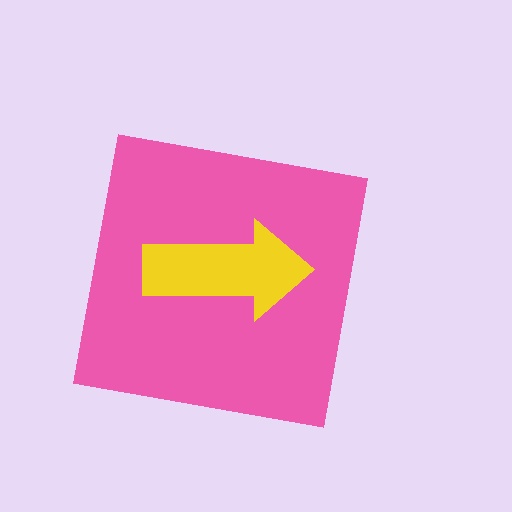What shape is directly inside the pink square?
The yellow arrow.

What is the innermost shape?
The yellow arrow.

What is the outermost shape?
The pink square.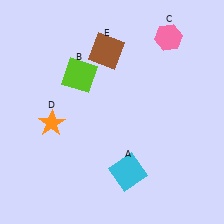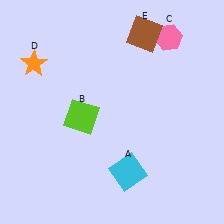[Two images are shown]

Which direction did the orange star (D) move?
The orange star (D) moved up.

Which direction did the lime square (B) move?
The lime square (B) moved down.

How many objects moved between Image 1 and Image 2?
3 objects moved between the two images.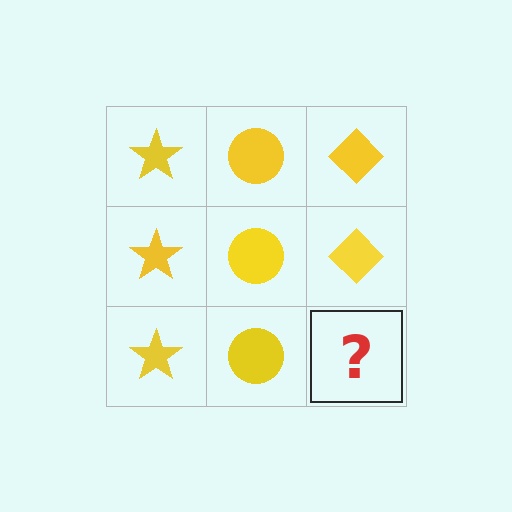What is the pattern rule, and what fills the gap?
The rule is that each column has a consistent shape. The gap should be filled with a yellow diamond.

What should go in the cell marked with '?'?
The missing cell should contain a yellow diamond.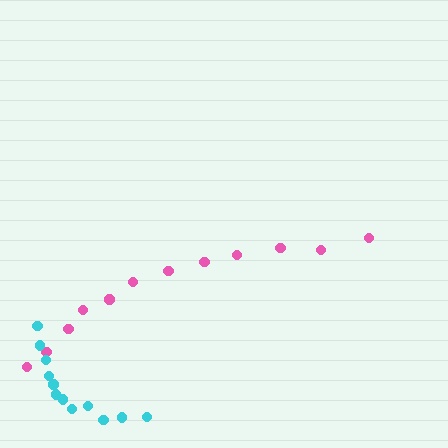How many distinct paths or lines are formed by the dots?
There are 2 distinct paths.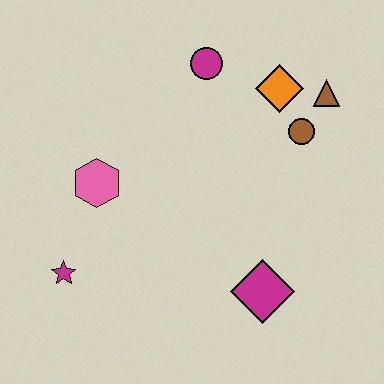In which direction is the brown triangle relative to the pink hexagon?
The brown triangle is to the right of the pink hexagon.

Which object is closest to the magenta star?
The pink hexagon is closest to the magenta star.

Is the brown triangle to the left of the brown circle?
No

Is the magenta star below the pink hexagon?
Yes